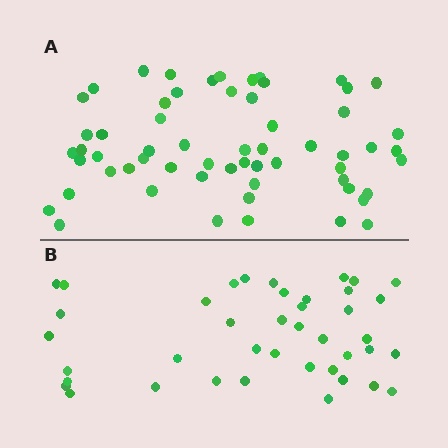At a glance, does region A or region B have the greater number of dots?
Region A (the top region) has more dots.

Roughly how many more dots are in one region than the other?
Region A has approximately 20 more dots than region B.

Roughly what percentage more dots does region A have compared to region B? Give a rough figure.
About 45% more.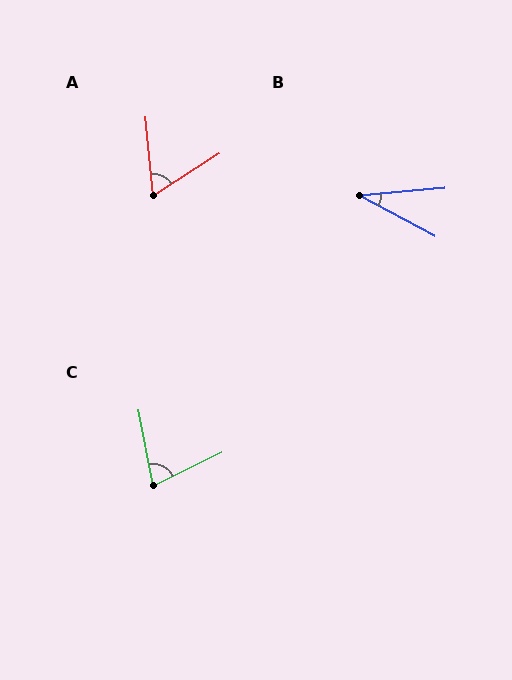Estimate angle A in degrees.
Approximately 64 degrees.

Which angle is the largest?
C, at approximately 76 degrees.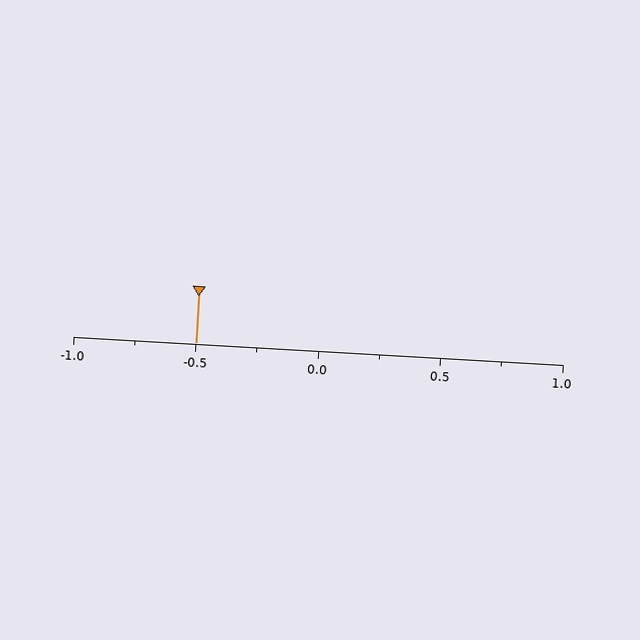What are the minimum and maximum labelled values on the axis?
The axis runs from -1.0 to 1.0.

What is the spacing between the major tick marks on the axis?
The major ticks are spaced 0.5 apart.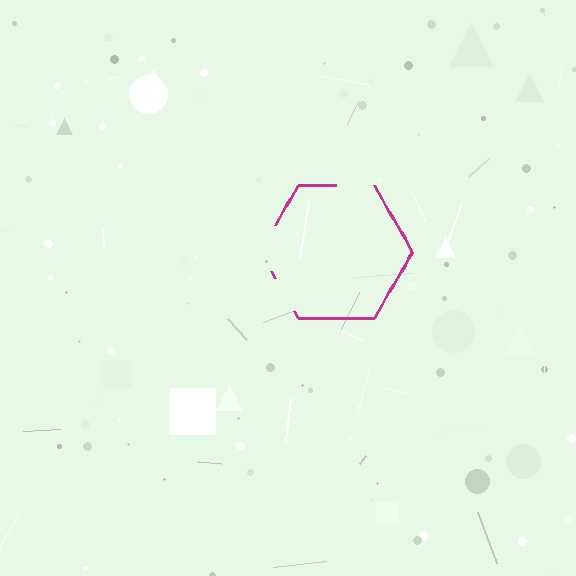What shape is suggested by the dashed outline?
The dashed outline suggests a hexagon.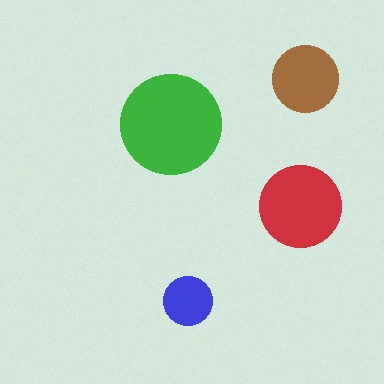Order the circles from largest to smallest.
the green one, the red one, the brown one, the blue one.